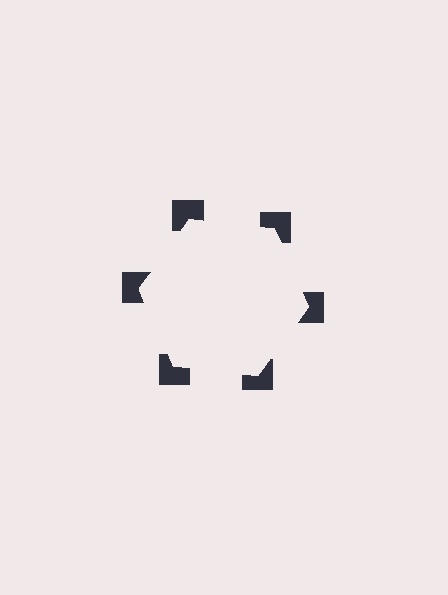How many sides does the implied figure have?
6 sides.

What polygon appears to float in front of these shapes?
An illusory hexagon — its edges are inferred from the aligned wedge cuts in the notched squares, not physically drawn.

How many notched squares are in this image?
There are 6 — one at each vertex of the illusory hexagon.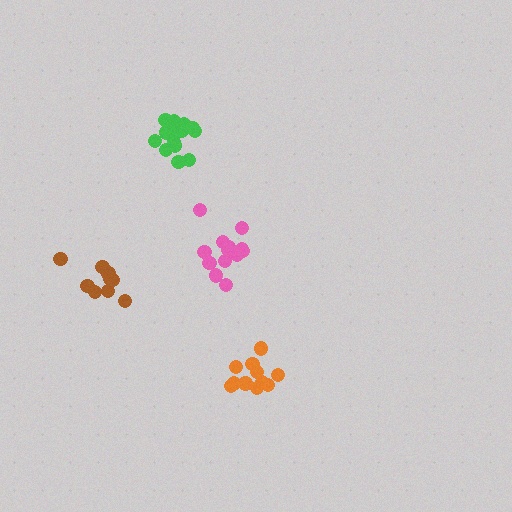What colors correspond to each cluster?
The clusters are colored: brown, green, orange, pink.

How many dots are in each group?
Group 1: 9 dots, Group 2: 15 dots, Group 3: 12 dots, Group 4: 13 dots (49 total).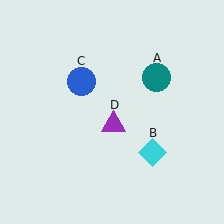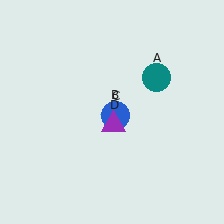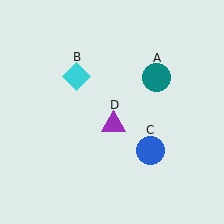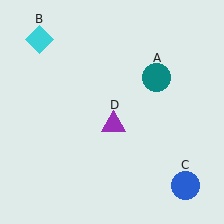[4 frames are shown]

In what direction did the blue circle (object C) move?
The blue circle (object C) moved down and to the right.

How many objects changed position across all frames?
2 objects changed position: cyan diamond (object B), blue circle (object C).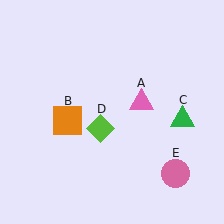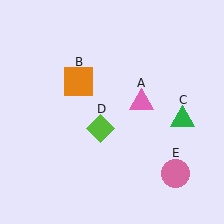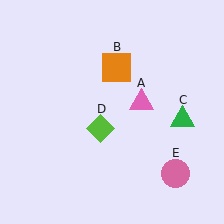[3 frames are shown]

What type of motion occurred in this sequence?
The orange square (object B) rotated clockwise around the center of the scene.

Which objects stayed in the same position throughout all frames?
Pink triangle (object A) and green triangle (object C) and lime diamond (object D) and pink circle (object E) remained stationary.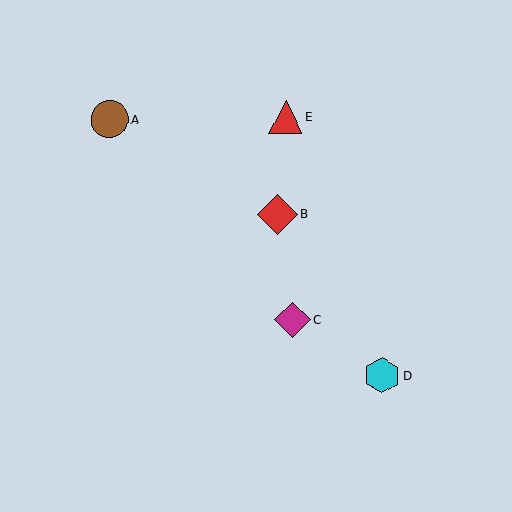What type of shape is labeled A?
Shape A is a brown circle.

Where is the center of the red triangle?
The center of the red triangle is at (286, 117).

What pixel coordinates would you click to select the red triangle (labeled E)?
Click at (286, 117) to select the red triangle E.